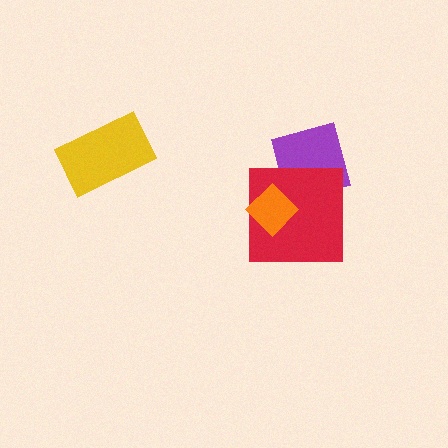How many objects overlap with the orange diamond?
2 objects overlap with the orange diamond.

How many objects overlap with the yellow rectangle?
0 objects overlap with the yellow rectangle.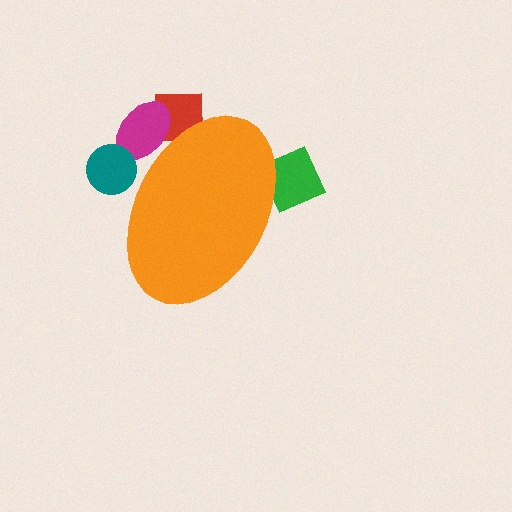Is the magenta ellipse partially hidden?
Yes, the magenta ellipse is partially hidden behind the orange ellipse.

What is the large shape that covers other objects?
An orange ellipse.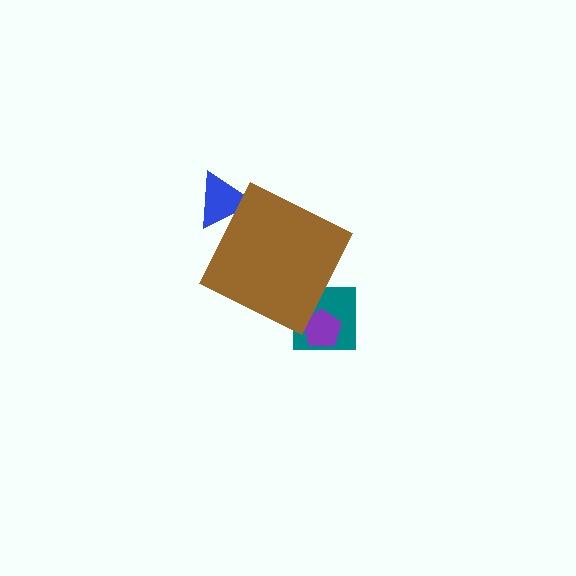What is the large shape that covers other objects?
A brown diamond.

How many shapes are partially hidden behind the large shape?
3 shapes are partially hidden.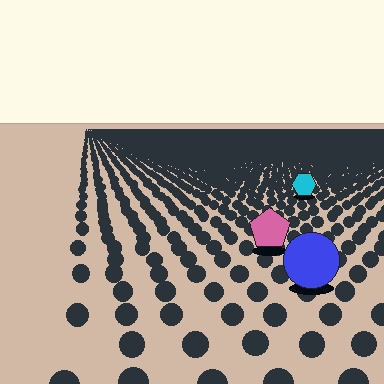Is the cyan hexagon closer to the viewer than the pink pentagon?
No. The pink pentagon is closer — you can tell from the texture gradient: the ground texture is coarser near it.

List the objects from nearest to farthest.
From nearest to farthest: the blue circle, the pink pentagon, the cyan hexagon.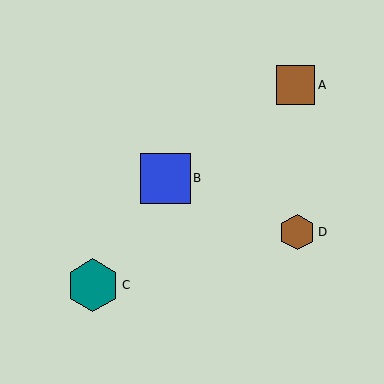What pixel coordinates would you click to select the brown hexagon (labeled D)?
Click at (297, 232) to select the brown hexagon D.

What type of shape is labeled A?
Shape A is a brown square.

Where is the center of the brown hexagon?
The center of the brown hexagon is at (297, 232).